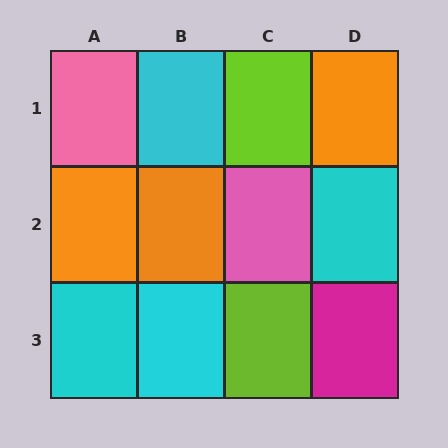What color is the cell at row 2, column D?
Cyan.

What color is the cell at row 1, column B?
Cyan.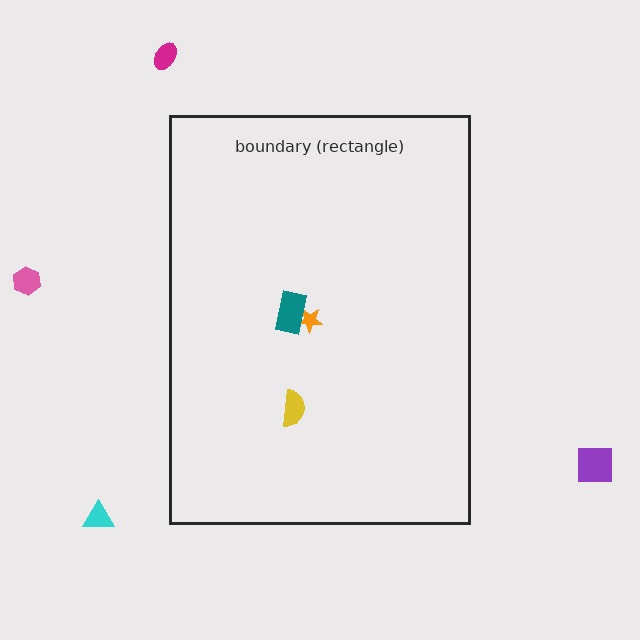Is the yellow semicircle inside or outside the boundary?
Inside.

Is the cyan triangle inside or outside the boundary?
Outside.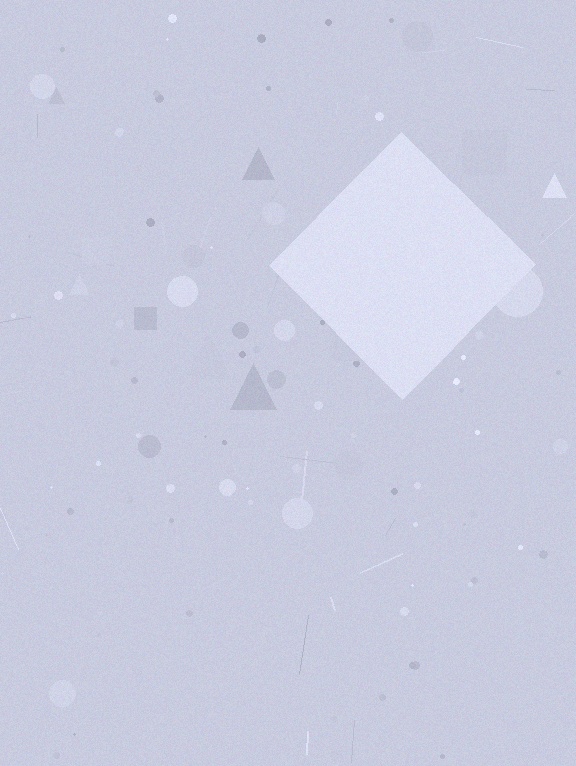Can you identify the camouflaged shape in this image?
The camouflaged shape is a diamond.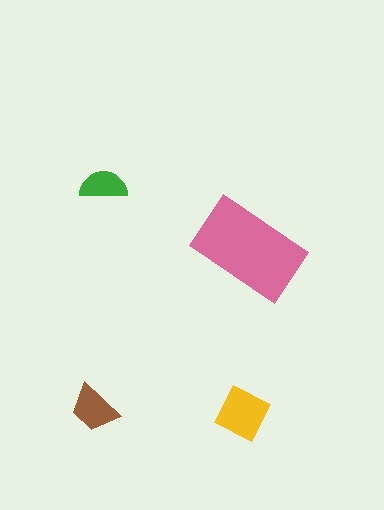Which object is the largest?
The pink rectangle.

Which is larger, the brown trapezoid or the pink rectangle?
The pink rectangle.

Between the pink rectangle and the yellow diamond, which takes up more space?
The pink rectangle.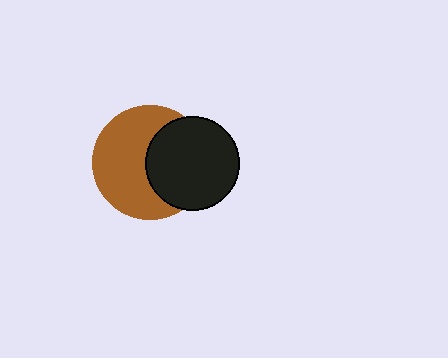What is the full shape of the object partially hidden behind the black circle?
The partially hidden object is a brown circle.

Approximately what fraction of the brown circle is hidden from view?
Roughly 41% of the brown circle is hidden behind the black circle.